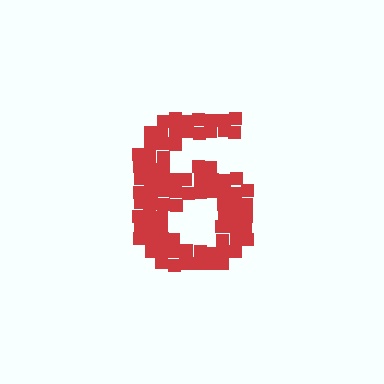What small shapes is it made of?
It is made of small squares.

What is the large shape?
The large shape is the digit 6.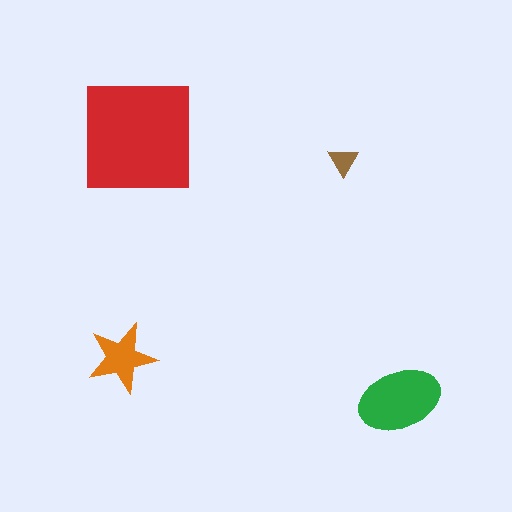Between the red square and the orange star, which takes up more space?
The red square.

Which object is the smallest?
The brown triangle.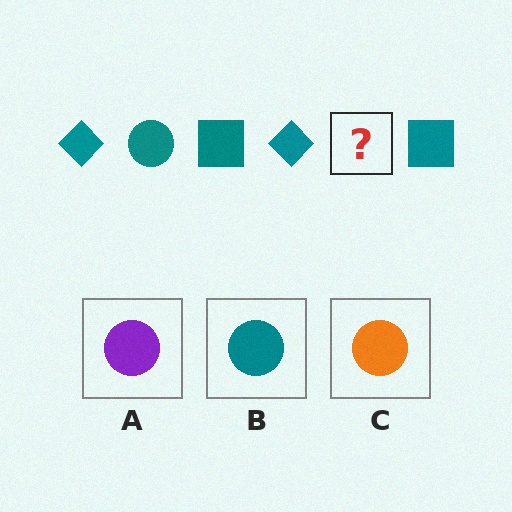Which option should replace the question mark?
Option B.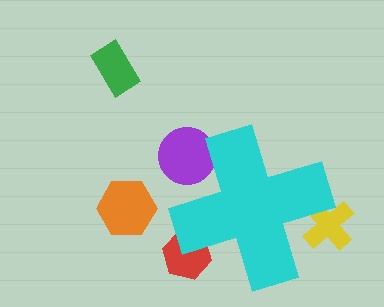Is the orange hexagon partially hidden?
No, the orange hexagon is fully visible.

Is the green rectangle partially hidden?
No, the green rectangle is fully visible.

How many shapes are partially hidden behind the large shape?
3 shapes are partially hidden.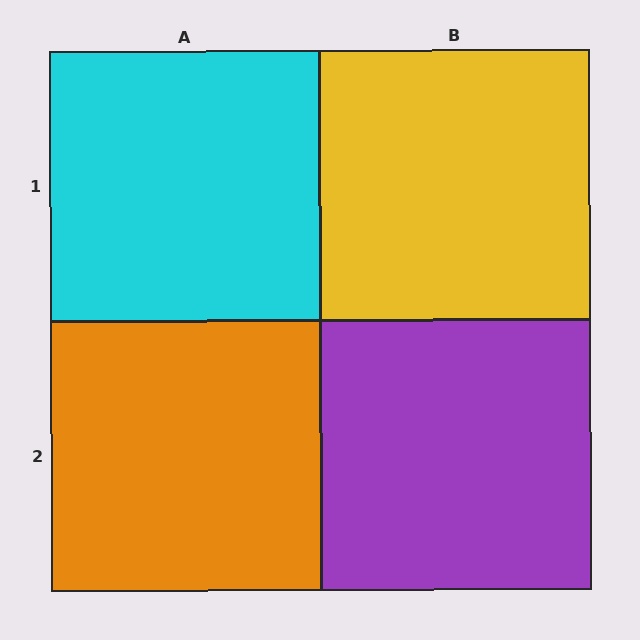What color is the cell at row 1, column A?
Cyan.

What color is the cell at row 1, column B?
Yellow.